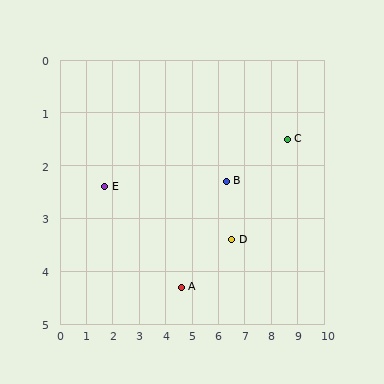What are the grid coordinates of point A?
Point A is at approximately (4.6, 4.3).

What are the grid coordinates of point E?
Point E is at approximately (1.7, 2.4).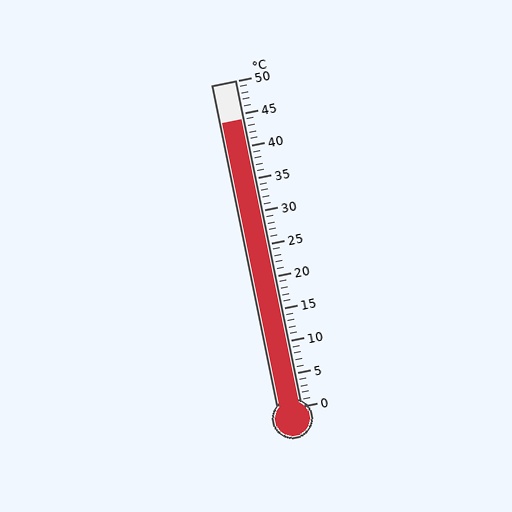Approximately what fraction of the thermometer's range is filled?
The thermometer is filled to approximately 90% of its range.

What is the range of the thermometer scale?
The thermometer scale ranges from 0°C to 50°C.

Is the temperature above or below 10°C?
The temperature is above 10°C.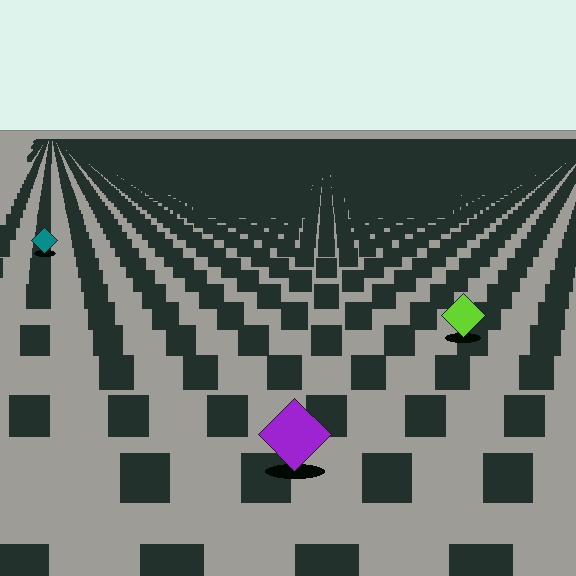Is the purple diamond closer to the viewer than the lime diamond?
Yes. The purple diamond is closer — you can tell from the texture gradient: the ground texture is coarser near it.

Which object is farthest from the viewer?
The teal diamond is farthest from the viewer. It appears smaller and the ground texture around it is denser.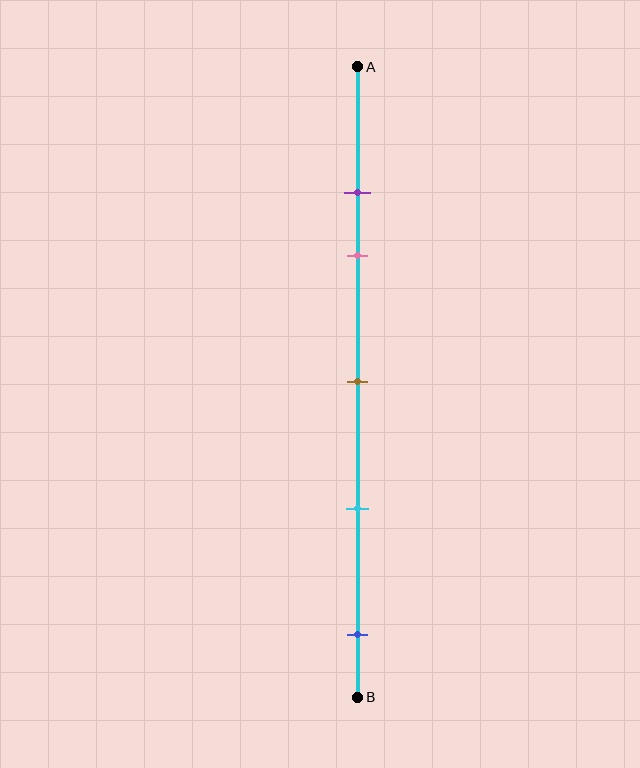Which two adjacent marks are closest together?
The purple and pink marks are the closest adjacent pair.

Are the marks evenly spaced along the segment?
No, the marks are not evenly spaced.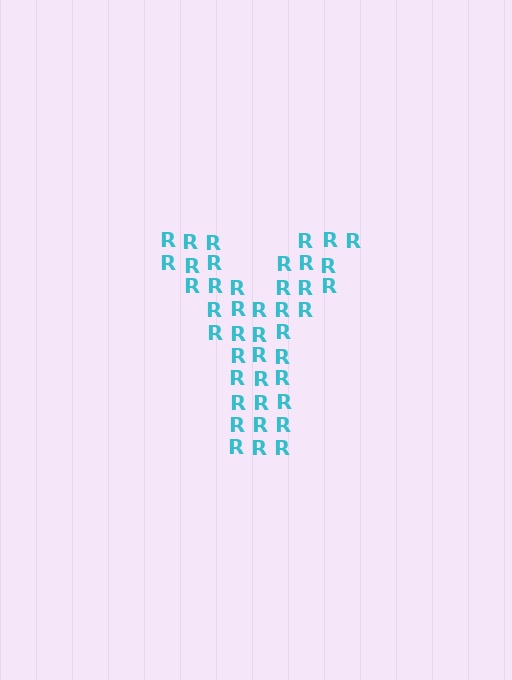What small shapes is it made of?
It is made of small letter R's.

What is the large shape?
The large shape is the letter Y.